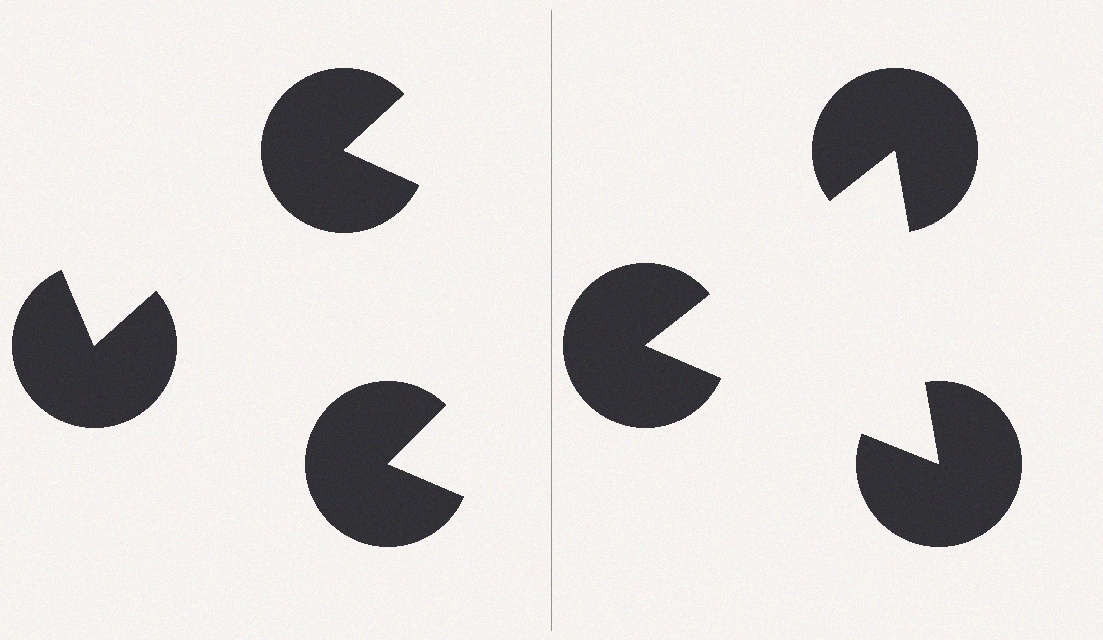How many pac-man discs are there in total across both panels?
6 — 3 on each side.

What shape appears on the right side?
An illusory triangle.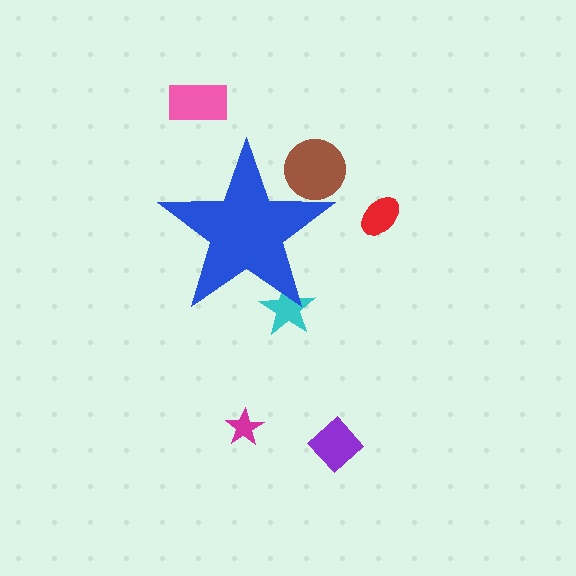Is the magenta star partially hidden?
No, the magenta star is fully visible.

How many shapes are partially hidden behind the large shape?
2 shapes are partially hidden.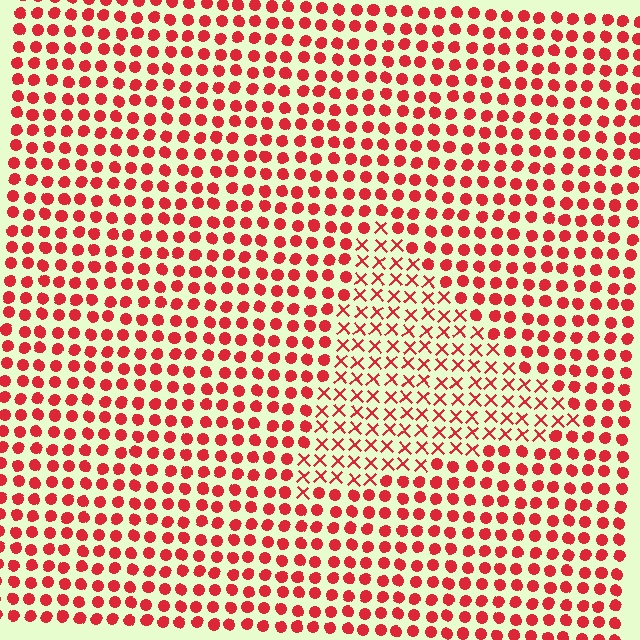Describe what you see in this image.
The image is filled with small red elements arranged in a uniform grid. A triangle-shaped region contains X marks, while the surrounding area contains circles. The boundary is defined purely by the change in element shape.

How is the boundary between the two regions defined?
The boundary is defined by a change in element shape: X marks inside vs. circles outside. All elements share the same color and spacing.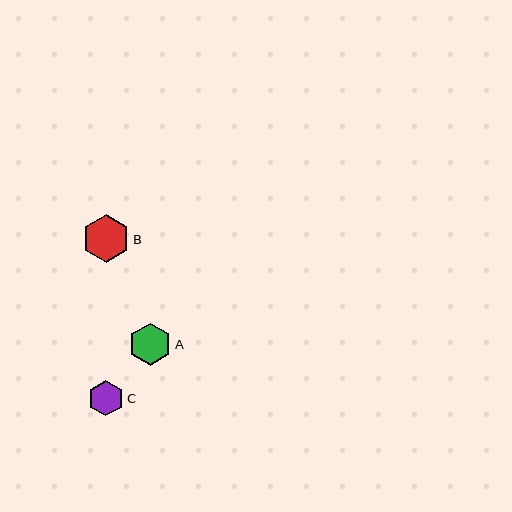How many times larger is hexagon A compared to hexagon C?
Hexagon A is approximately 1.2 times the size of hexagon C.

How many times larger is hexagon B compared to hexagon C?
Hexagon B is approximately 1.4 times the size of hexagon C.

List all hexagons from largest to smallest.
From largest to smallest: B, A, C.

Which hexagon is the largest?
Hexagon B is the largest with a size of approximately 48 pixels.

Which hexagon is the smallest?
Hexagon C is the smallest with a size of approximately 35 pixels.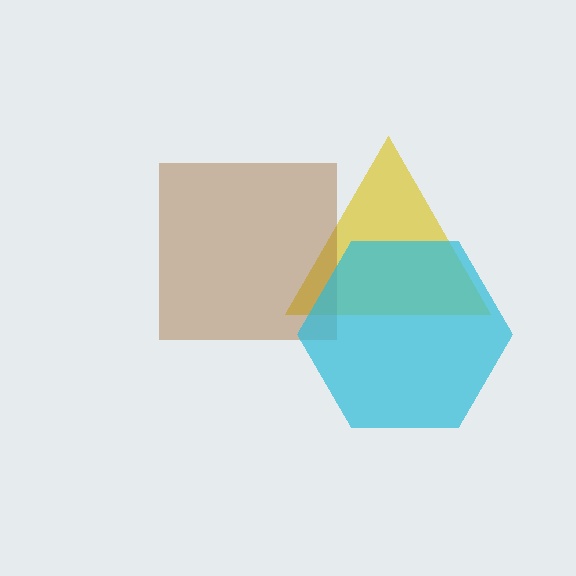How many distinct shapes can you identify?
There are 3 distinct shapes: a yellow triangle, a brown square, a cyan hexagon.